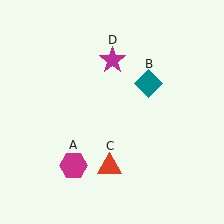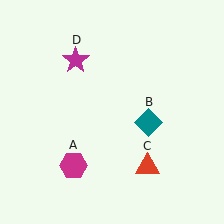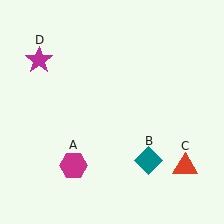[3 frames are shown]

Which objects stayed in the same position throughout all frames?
Magenta hexagon (object A) remained stationary.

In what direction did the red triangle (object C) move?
The red triangle (object C) moved right.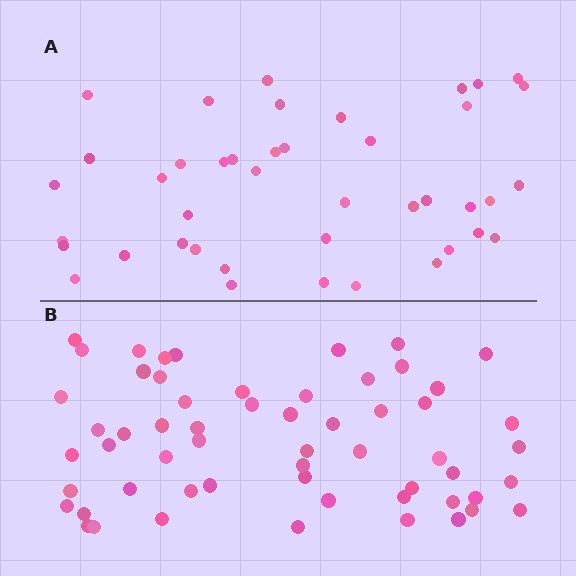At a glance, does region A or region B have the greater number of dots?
Region B (the bottom region) has more dots.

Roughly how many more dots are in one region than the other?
Region B has approximately 15 more dots than region A.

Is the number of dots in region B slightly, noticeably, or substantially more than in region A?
Region B has noticeably more, but not dramatically so. The ratio is roughly 1.4 to 1.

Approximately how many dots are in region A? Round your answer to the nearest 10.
About 40 dots. (The exact count is 42, which rounds to 40.)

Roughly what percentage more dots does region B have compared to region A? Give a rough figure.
About 40% more.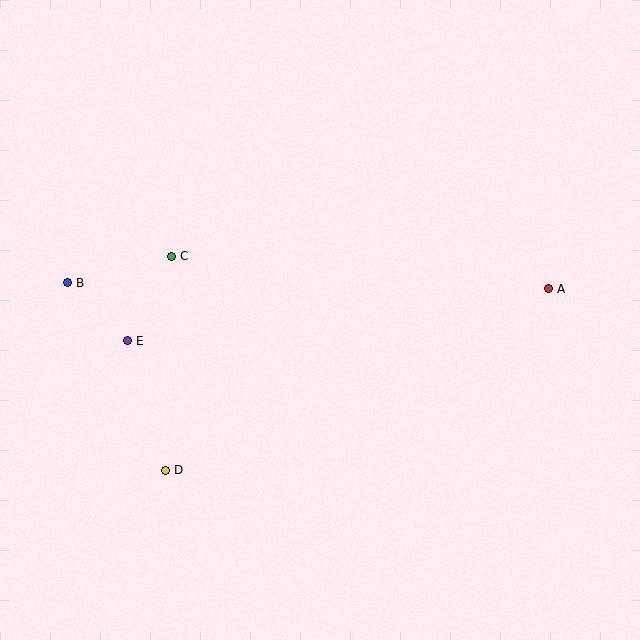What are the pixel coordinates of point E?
Point E is at (127, 341).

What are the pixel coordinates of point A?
Point A is at (548, 289).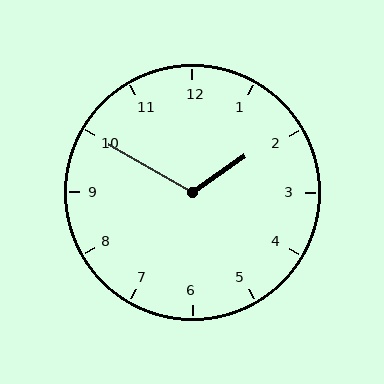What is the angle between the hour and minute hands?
Approximately 115 degrees.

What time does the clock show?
1:50.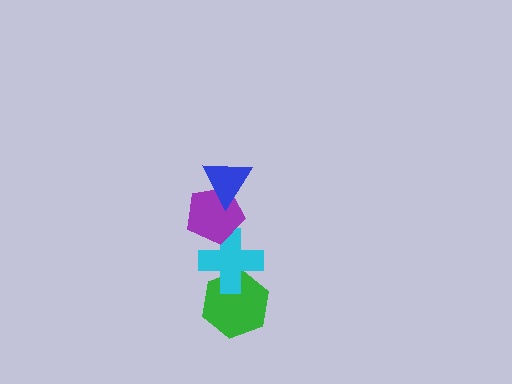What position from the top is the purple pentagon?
The purple pentagon is 2nd from the top.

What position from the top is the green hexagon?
The green hexagon is 4th from the top.